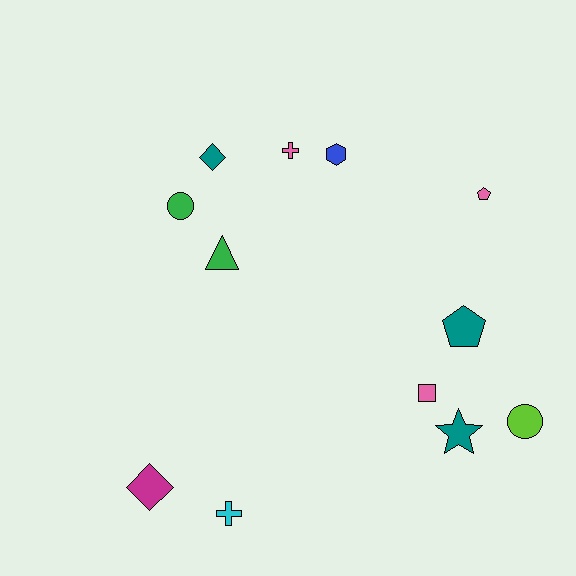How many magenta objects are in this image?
There is 1 magenta object.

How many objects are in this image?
There are 12 objects.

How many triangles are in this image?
There is 1 triangle.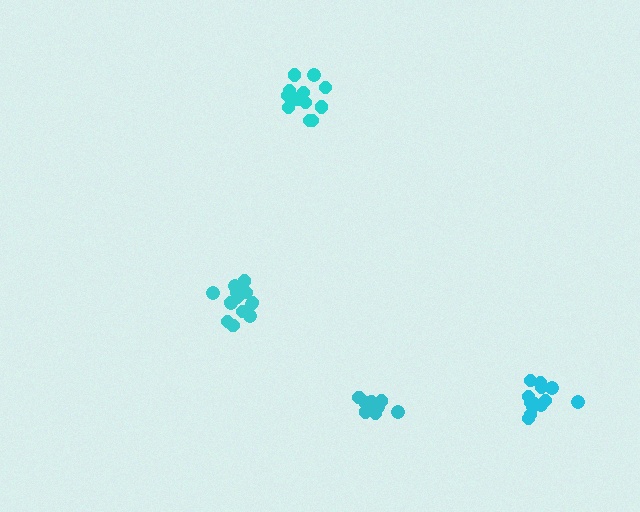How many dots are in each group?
Group 1: 14 dots, Group 2: 13 dots, Group 3: 11 dots, Group 4: 13 dots (51 total).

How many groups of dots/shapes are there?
There are 4 groups.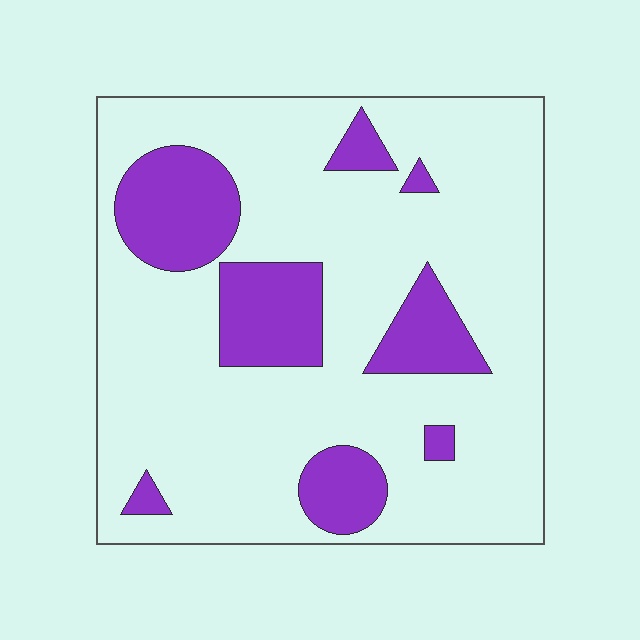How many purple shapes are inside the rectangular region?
8.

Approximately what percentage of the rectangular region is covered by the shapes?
Approximately 20%.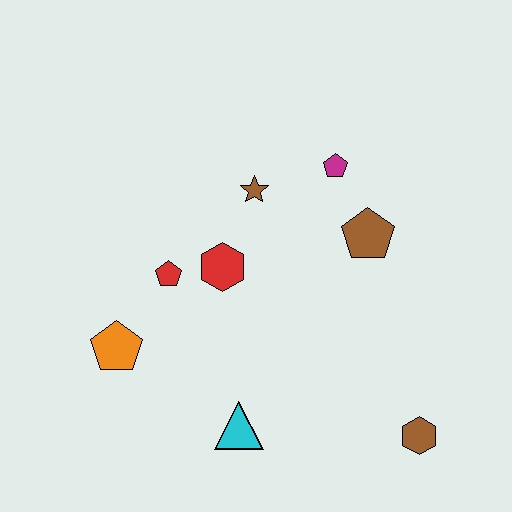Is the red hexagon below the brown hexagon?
No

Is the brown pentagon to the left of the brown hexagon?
Yes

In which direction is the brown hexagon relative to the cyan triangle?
The brown hexagon is to the right of the cyan triangle.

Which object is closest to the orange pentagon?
The red pentagon is closest to the orange pentagon.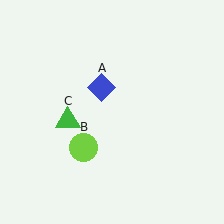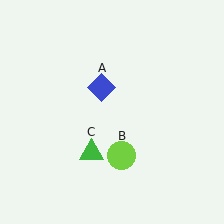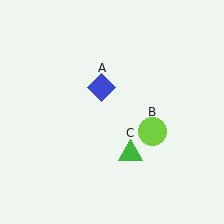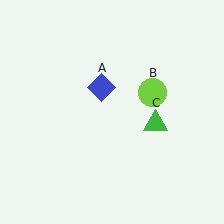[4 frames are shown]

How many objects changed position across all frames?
2 objects changed position: lime circle (object B), green triangle (object C).